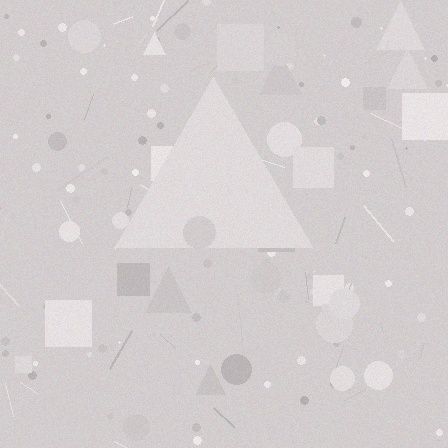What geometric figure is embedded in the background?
A triangle is embedded in the background.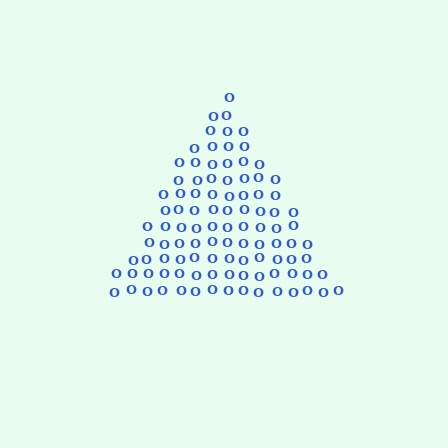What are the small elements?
The small elements are letter O's.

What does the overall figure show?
The overall figure shows a triangle.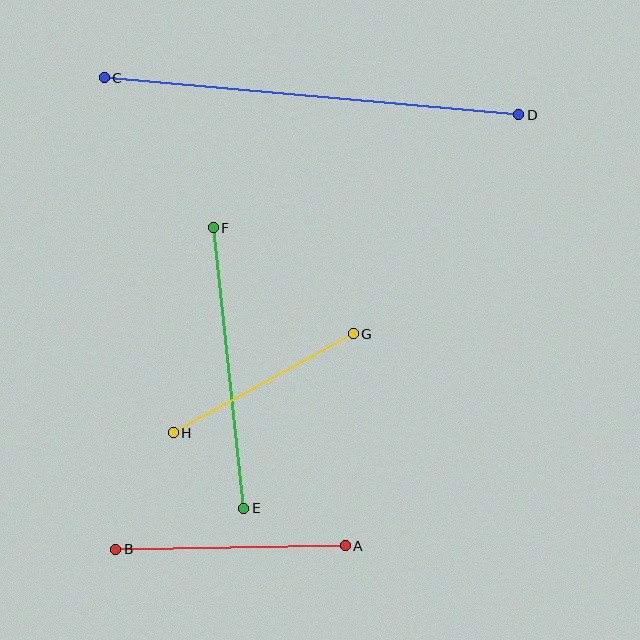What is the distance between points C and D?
The distance is approximately 416 pixels.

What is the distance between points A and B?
The distance is approximately 229 pixels.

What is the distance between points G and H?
The distance is approximately 205 pixels.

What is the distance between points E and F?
The distance is approximately 282 pixels.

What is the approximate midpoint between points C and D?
The midpoint is at approximately (311, 96) pixels.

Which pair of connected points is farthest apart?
Points C and D are farthest apart.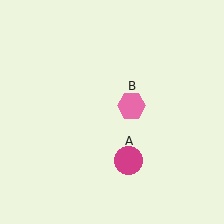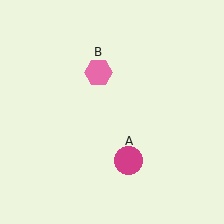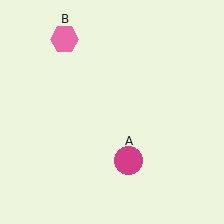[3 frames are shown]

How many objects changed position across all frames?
1 object changed position: pink hexagon (object B).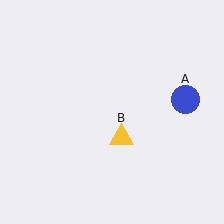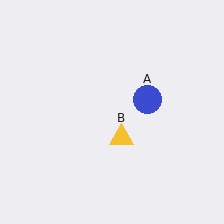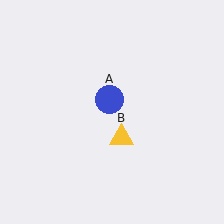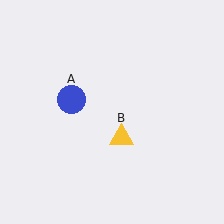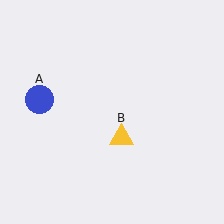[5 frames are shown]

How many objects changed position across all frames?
1 object changed position: blue circle (object A).